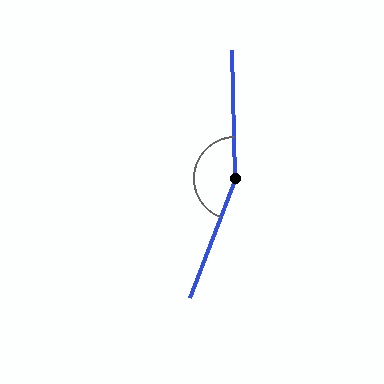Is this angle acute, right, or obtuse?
It is obtuse.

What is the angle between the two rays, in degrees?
Approximately 157 degrees.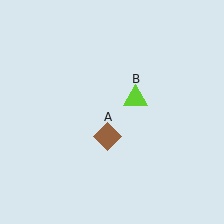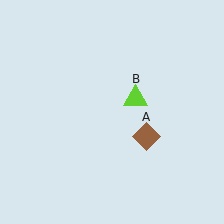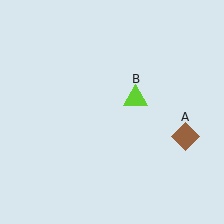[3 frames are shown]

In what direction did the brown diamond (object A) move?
The brown diamond (object A) moved right.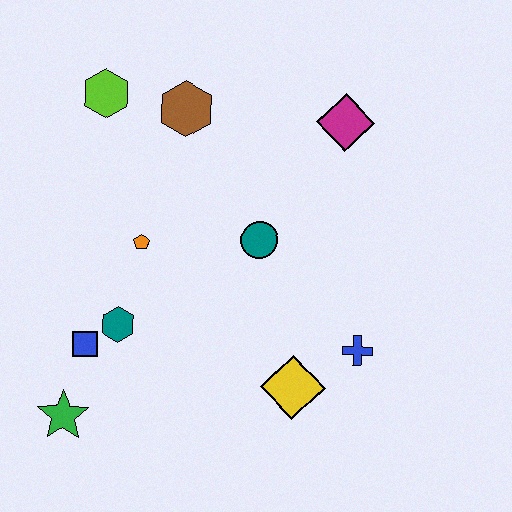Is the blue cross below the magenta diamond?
Yes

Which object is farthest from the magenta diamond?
The green star is farthest from the magenta diamond.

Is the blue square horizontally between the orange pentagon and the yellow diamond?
No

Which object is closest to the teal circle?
The orange pentagon is closest to the teal circle.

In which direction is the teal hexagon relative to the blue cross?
The teal hexagon is to the left of the blue cross.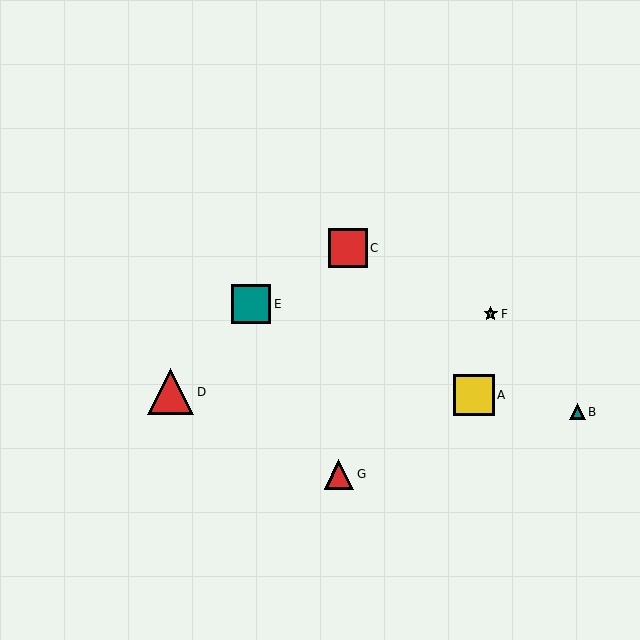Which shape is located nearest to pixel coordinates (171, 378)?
The red triangle (labeled D) at (171, 392) is nearest to that location.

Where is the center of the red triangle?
The center of the red triangle is at (339, 474).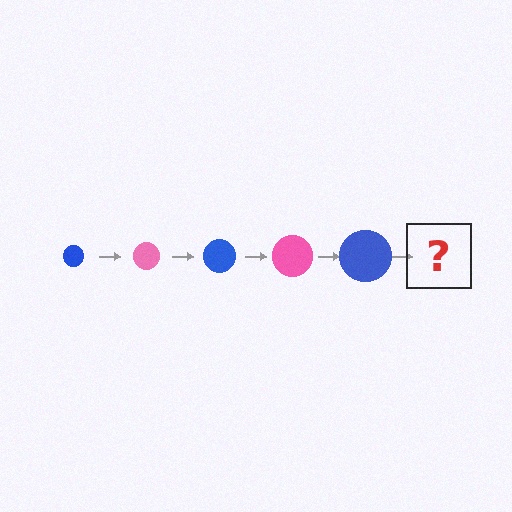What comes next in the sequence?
The next element should be a pink circle, larger than the previous one.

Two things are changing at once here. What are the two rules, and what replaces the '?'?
The two rules are that the circle grows larger each step and the color cycles through blue and pink. The '?' should be a pink circle, larger than the previous one.